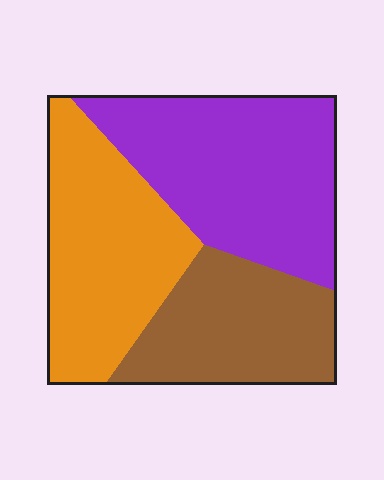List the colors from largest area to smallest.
From largest to smallest: purple, orange, brown.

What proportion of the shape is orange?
Orange takes up about one third (1/3) of the shape.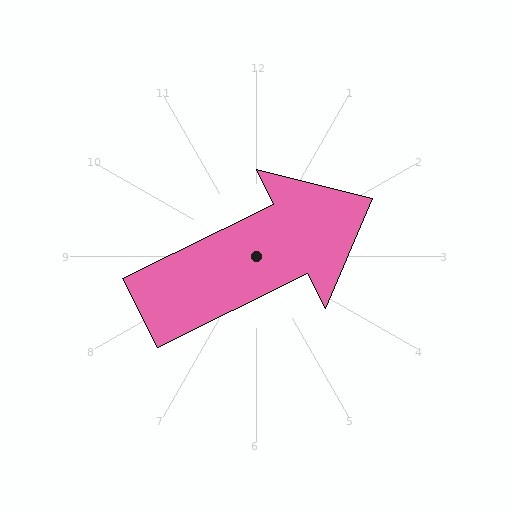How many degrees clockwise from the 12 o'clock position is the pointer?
Approximately 64 degrees.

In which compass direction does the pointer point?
Northeast.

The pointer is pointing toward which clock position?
Roughly 2 o'clock.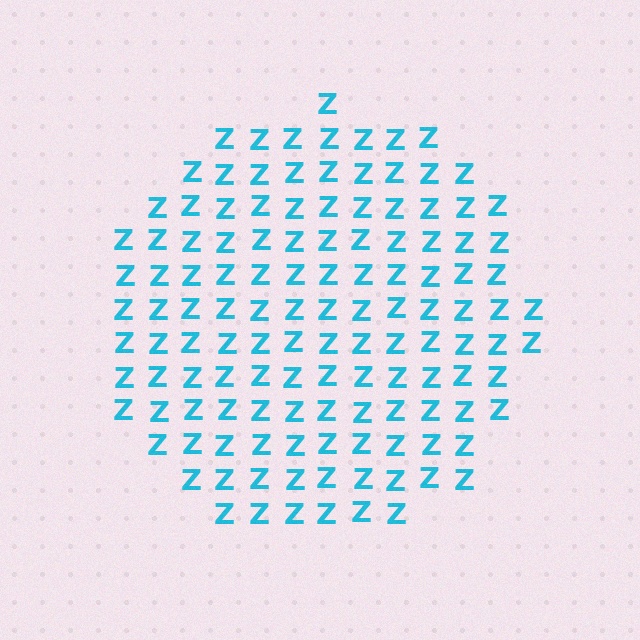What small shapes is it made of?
It is made of small letter Z's.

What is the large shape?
The large shape is a circle.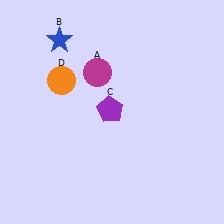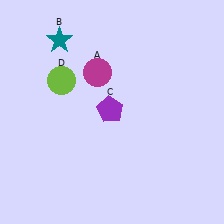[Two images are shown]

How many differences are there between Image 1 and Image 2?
There are 2 differences between the two images.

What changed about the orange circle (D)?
In Image 1, D is orange. In Image 2, it changed to lime.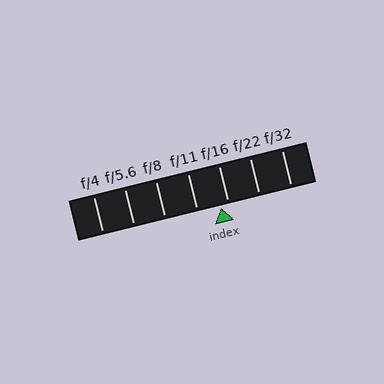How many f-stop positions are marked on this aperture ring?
There are 7 f-stop positions marked.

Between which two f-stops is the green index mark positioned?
The index mark is between f/11 and f/16.